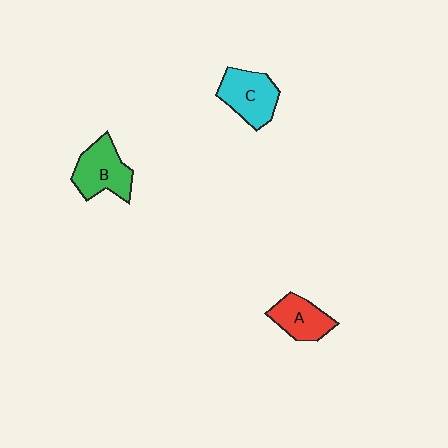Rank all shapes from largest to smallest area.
From largest to smallest: B (green), C (cyan), A (red).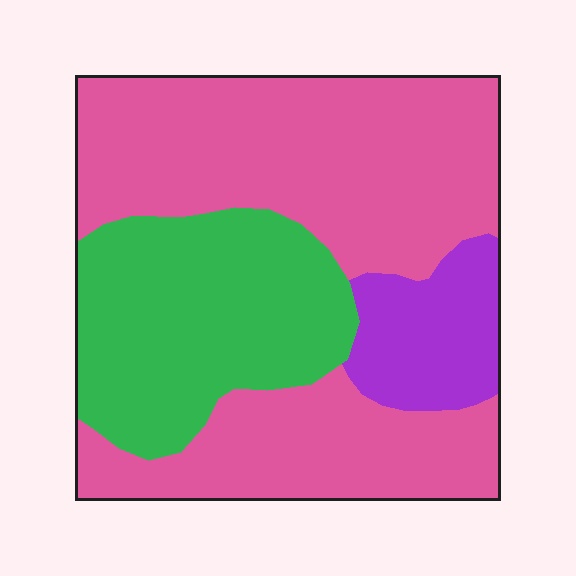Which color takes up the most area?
Pink, at roughly 60%.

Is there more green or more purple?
Green.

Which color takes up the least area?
Purple, at roughly 10%.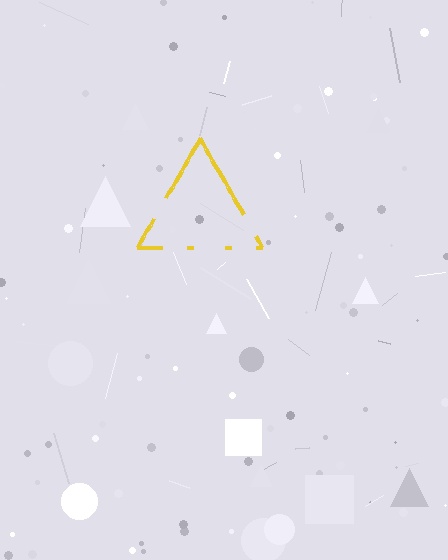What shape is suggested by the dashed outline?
The dashed outline suggests a triangle.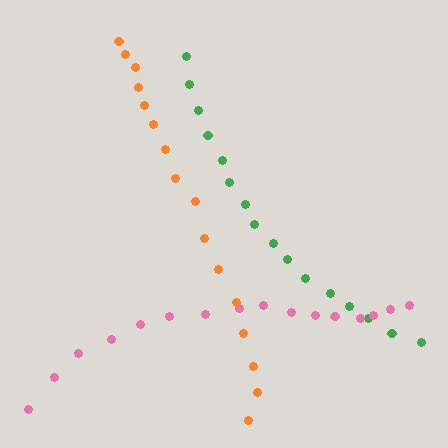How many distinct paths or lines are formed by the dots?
There are 3 distinct paths.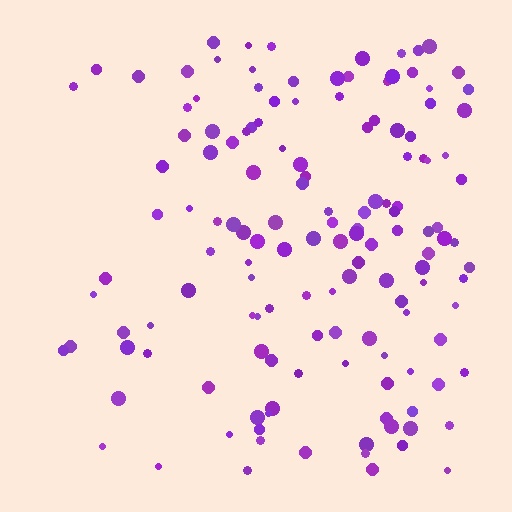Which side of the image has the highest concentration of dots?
The right.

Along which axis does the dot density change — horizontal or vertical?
Horizontal.